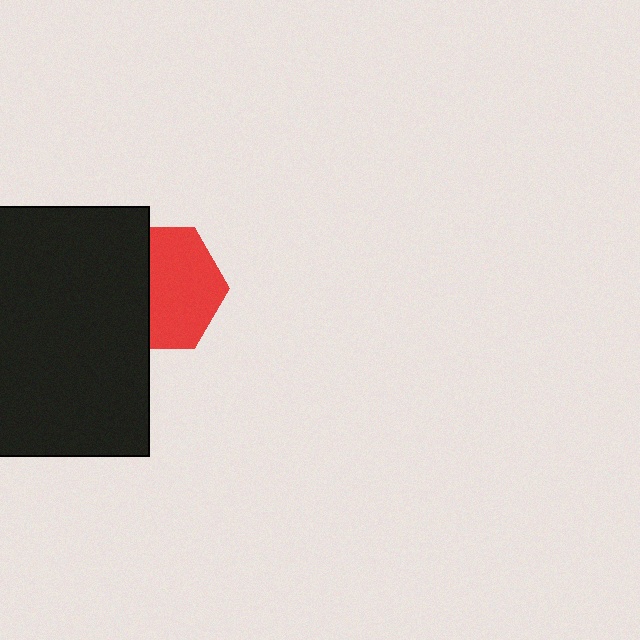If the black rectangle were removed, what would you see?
You would see the complete red hexagon.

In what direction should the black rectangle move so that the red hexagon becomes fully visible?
The black rectangle should move left. That is the shortest direction to clear the overlap and leave the red hexagon fully visible.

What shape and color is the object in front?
The object in front is a black rectangle.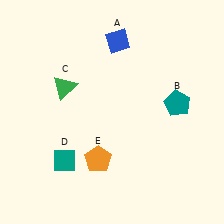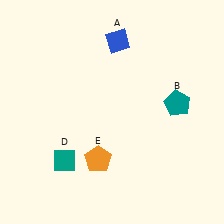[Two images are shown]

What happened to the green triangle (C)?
The green triangle (C) was removed in Image 2. It was in the top-left area of Image 1.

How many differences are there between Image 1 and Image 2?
There is 1 difference between the two images.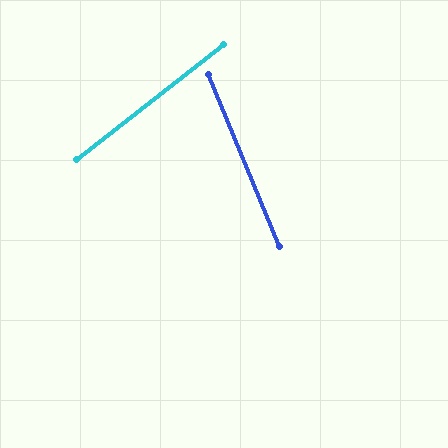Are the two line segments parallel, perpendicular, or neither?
Neither parallel nor perpendicular — they differ by about 75°.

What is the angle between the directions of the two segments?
Approximately 75 degrees.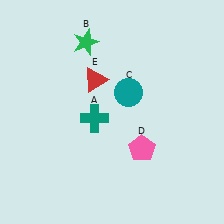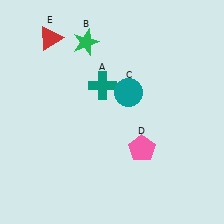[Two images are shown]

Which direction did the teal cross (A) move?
The teal cross (A) moved up.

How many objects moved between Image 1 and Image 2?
2 objects moved between the two images.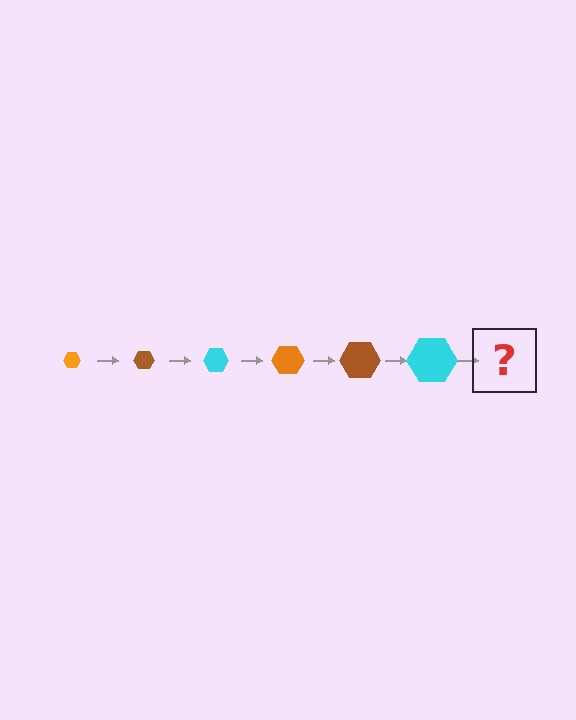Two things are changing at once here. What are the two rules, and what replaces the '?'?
The two rules are that the hexagon grows larger each step and the color cycles through orange, brown, and cyan. The '?' should be an orange hexagon, larger than the previous one.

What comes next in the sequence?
The next element should be an orange hexagon, larger than the previous one.